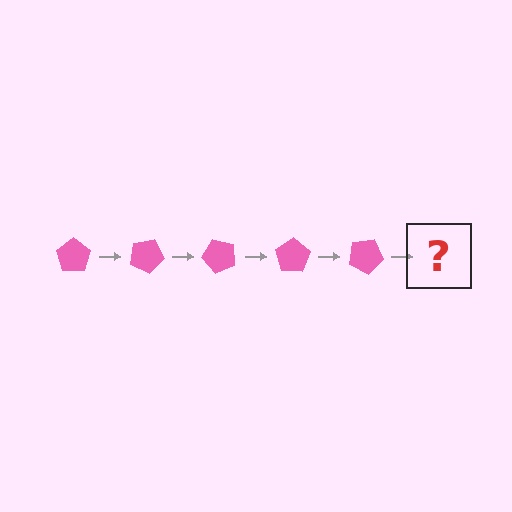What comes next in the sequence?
The next element should be a pink pentagon rotated 125 degrees.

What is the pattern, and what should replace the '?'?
The pattern is that the pentagon rotates 25 degrees each step. The '?' should be a pink pentagon rotated 125 degrees.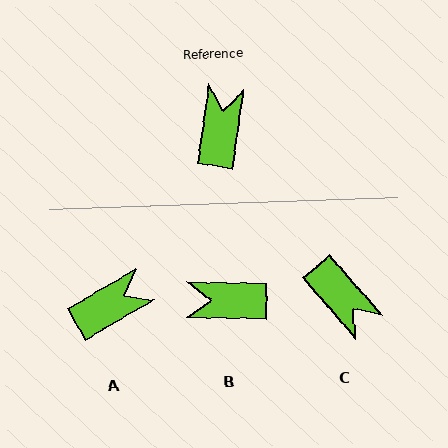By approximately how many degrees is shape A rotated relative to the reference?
Approximately 51 degrees clockwise.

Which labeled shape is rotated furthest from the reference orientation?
C, about 131 degrees away.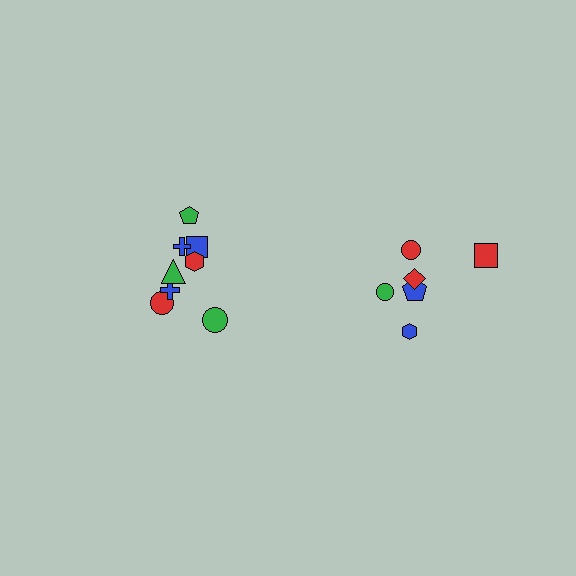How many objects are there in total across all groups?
There are 14 objects.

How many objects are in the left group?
There are 8 objects.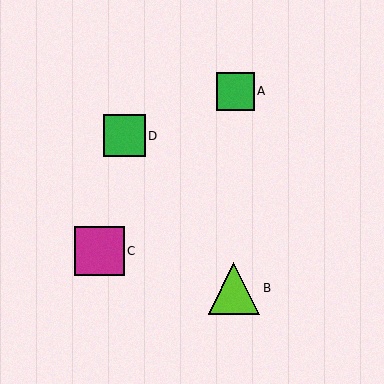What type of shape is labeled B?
Shape B is a lime triangle.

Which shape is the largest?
The lime triangle (labeled B) is the largest.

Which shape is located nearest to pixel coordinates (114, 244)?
The magenta square (labeled C) at (100, 251) is nearest to that location.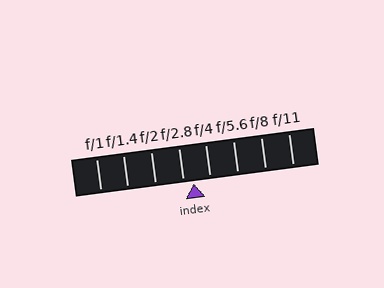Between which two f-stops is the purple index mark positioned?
The index mark is between f/2.8 and f/4.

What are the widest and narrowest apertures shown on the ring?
The widest aperture shown is f/1 and the narrowest is f/11.